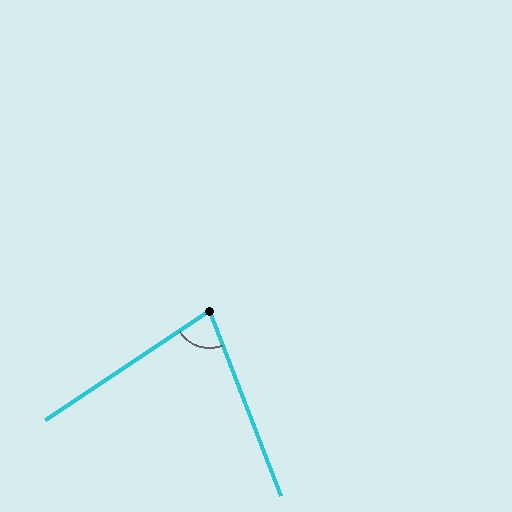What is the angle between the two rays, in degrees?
Approximately 78 degrees.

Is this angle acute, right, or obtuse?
It is acute.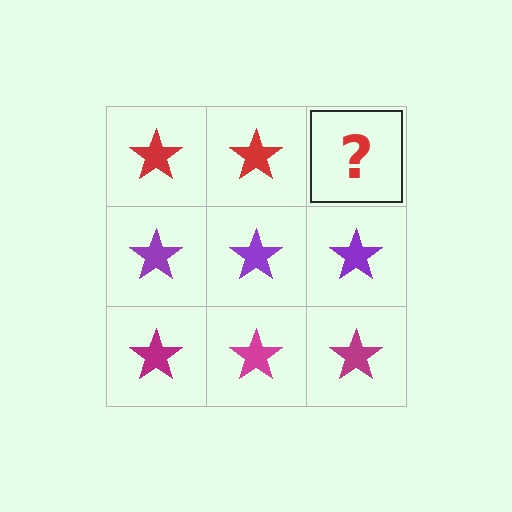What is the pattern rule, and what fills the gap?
The rule is that each row has a consistent color. The gap should be filled with a red star.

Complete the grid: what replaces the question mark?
The question mark should be replaced with a red star.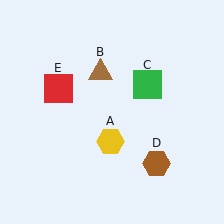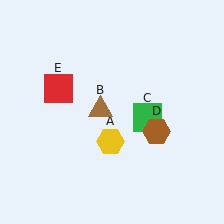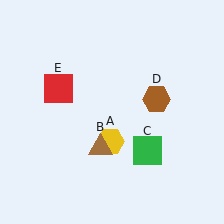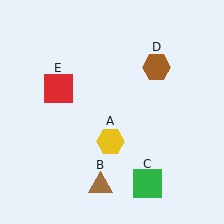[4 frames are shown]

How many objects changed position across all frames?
3 objects changed position: brown triangle (object B), green square (object C), brown hexagon (object D).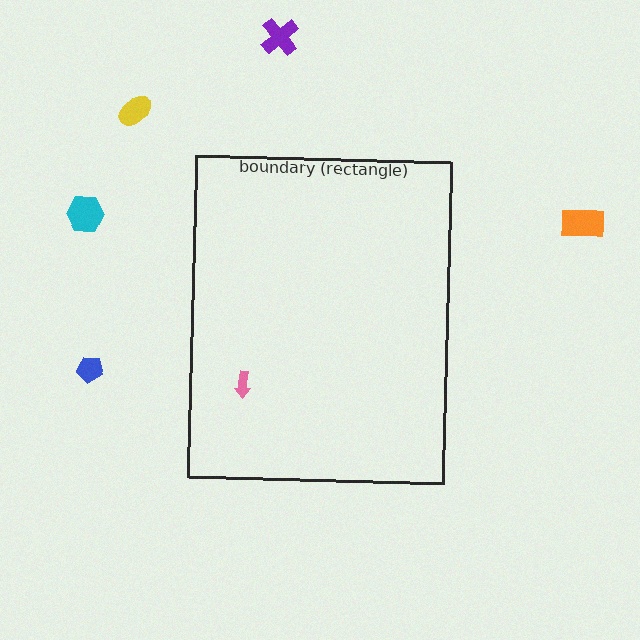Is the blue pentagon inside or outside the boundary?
Outside.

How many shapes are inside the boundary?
1 inside, 5 outside.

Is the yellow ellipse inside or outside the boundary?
Outside.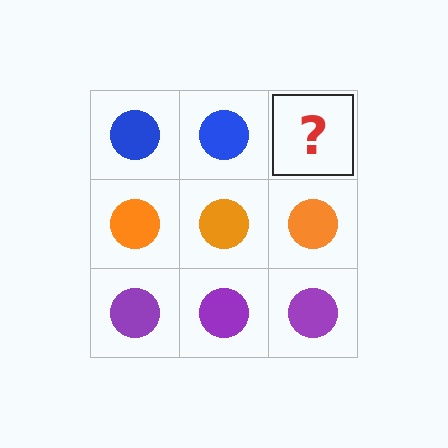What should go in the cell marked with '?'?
The missing cell should contain a blue circle.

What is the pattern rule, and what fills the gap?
The rule is that each row has a consistent color. The gap should be filled with a blue circle.